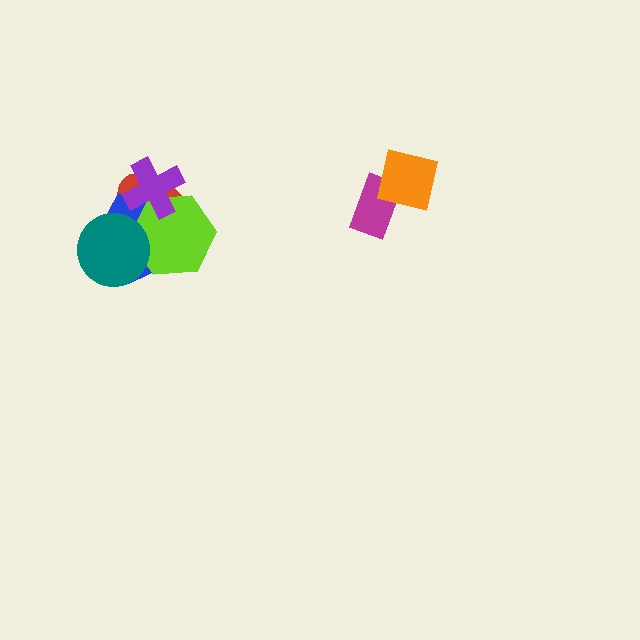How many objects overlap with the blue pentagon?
4 objects overlap with the blue pentagon.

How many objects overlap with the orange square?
1 object overlaps with the orange square.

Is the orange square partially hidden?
No, no other shape covers it.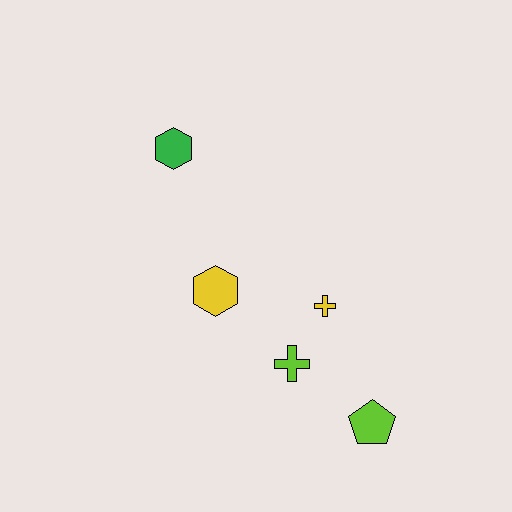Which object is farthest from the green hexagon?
The lime pentagon is farthest from the green hexagon.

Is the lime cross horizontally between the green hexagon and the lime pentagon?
Yes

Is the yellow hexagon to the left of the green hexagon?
No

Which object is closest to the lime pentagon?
The lime cross is closest to the lime pentagon.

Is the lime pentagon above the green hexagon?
No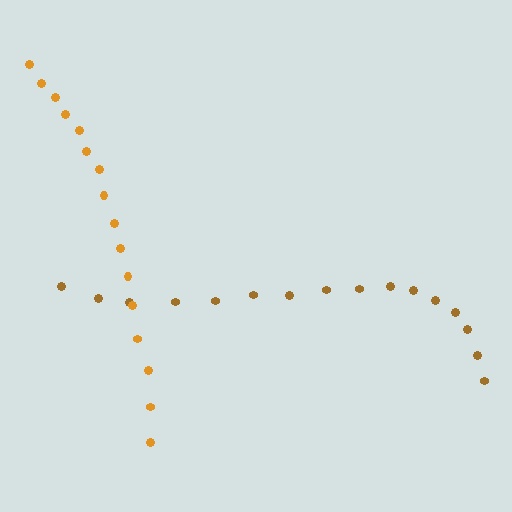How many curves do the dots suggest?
There are 2 distinct paths.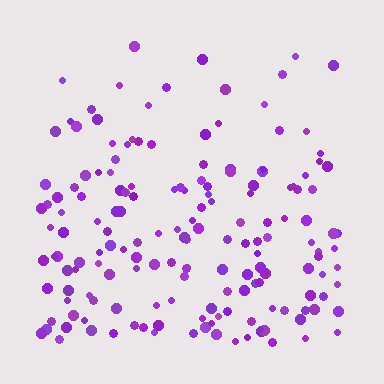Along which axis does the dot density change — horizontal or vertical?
Vertical.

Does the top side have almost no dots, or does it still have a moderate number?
Still a moderate number, just noticeably fewer than the bottom.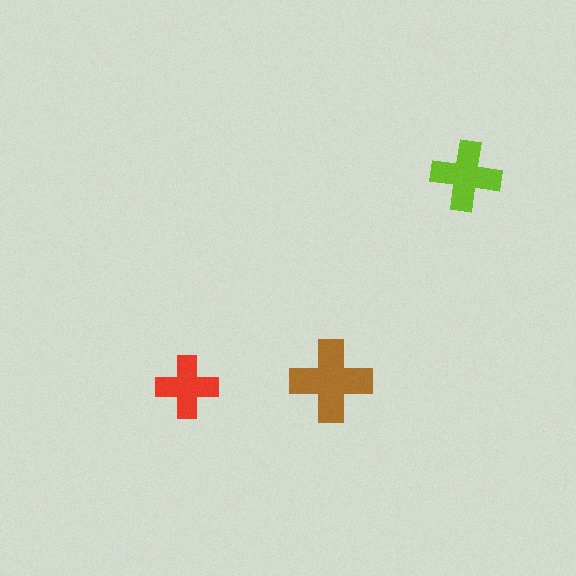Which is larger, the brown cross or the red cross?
The brown one.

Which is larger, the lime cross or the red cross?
The lime one.